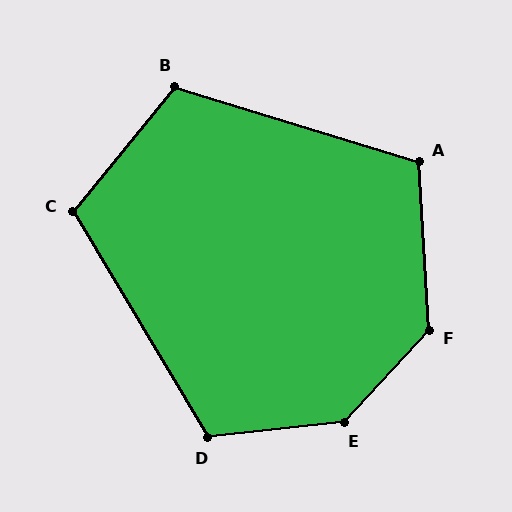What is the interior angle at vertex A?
Approximately 110 degrees (obtuse).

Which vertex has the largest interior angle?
E, at approximately 139 degrees.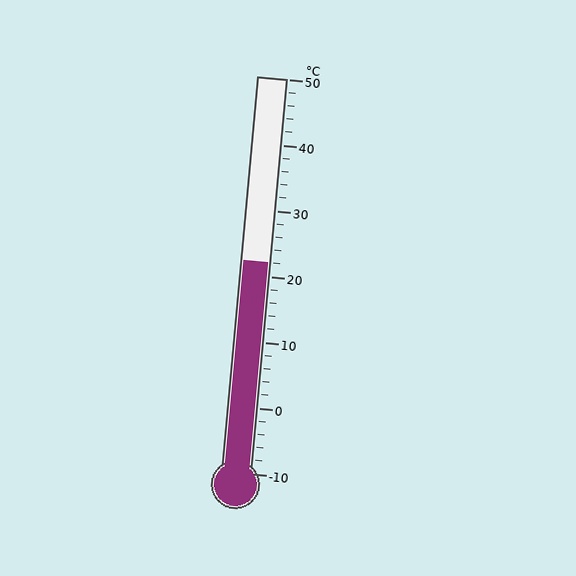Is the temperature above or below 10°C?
The temperature is above 10°C.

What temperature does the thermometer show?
The thermometer shows approximately 22°C.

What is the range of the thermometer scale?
The thermometer scale ranges from -10°C to 50°C.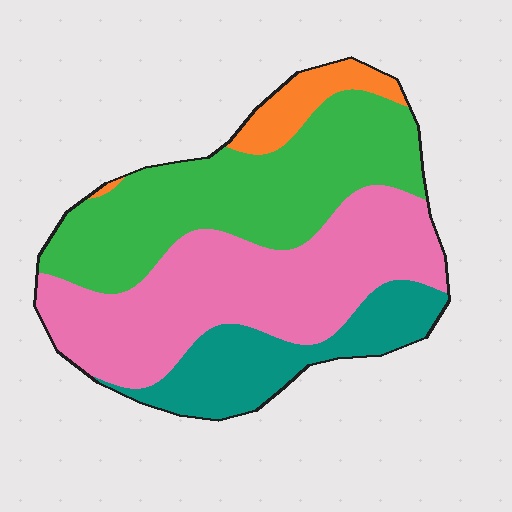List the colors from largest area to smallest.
From largest to smallest: pink, green, teal, orange.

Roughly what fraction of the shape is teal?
Teal covers roughly 15% of the shape.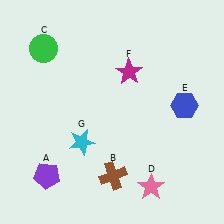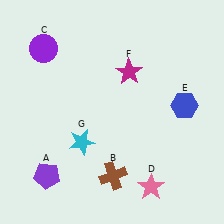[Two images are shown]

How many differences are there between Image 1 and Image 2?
There is 1 difference between the two images.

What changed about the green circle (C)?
In Image 1, C is green. In Image 2, it changed to purple.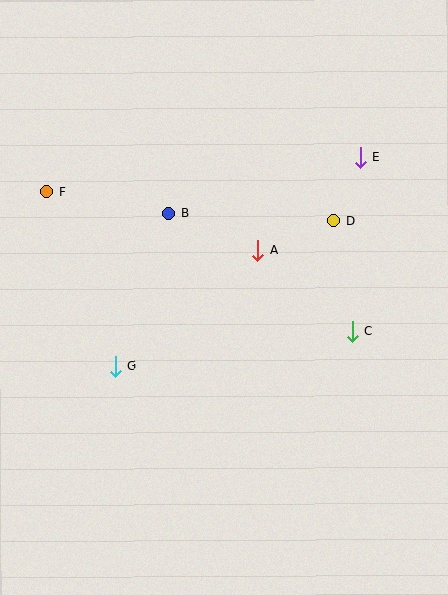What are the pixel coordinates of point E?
Point E is at (360, 157).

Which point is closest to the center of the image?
Point A at (258, 250) is closest to the center.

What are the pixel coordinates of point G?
Point G is at (116, 366).